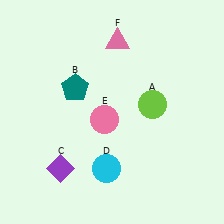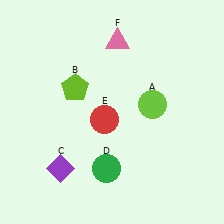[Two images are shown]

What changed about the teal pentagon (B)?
In Image 1, B is teal. In Image 2, it changed to lime.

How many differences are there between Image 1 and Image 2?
There are 3 differences between the two images.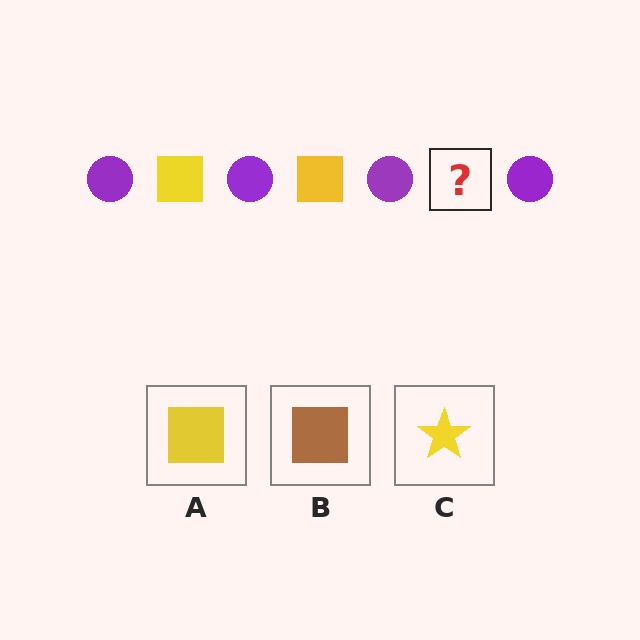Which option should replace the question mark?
Option A.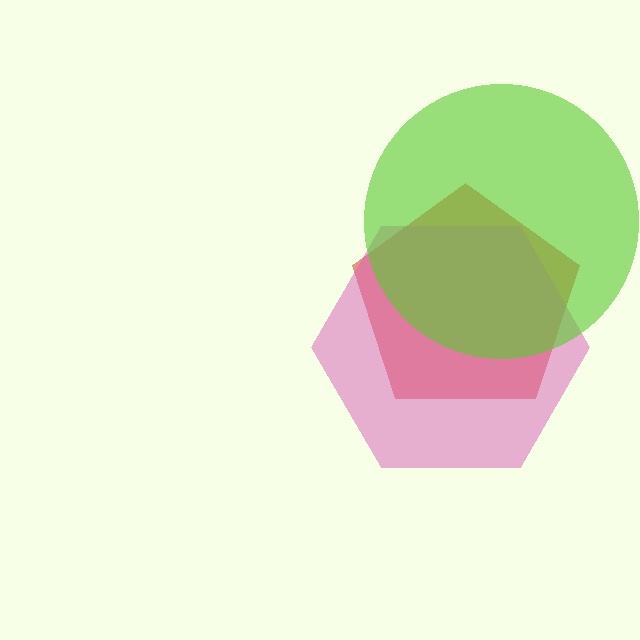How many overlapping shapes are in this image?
There are 3 overlapping shapes in the image.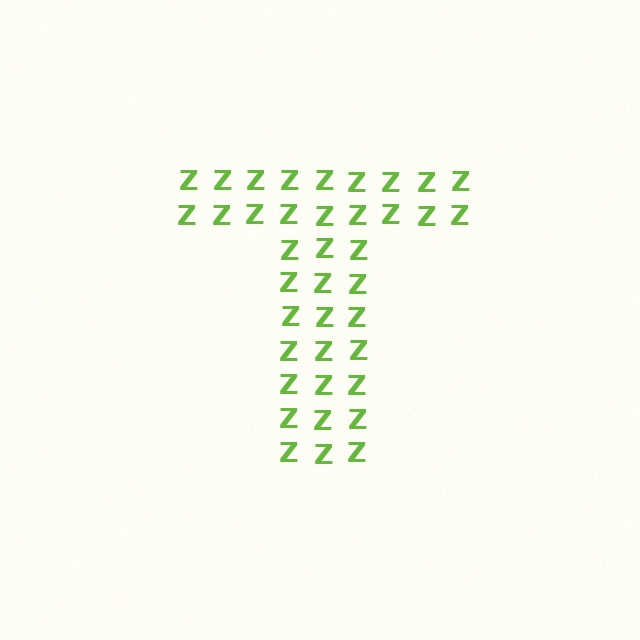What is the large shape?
The large shape is the letter T.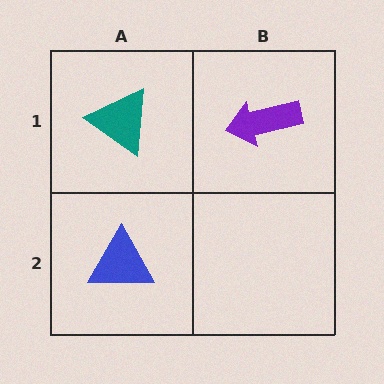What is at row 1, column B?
A purple arrow.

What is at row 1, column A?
A teal triangle.